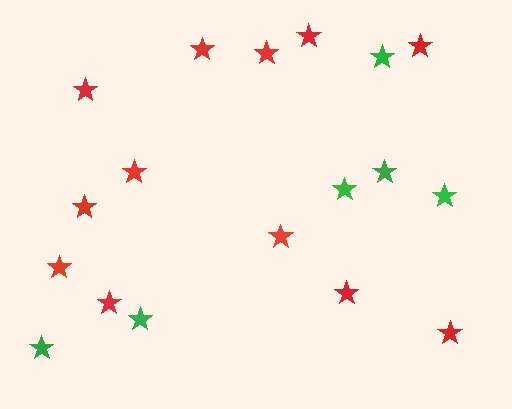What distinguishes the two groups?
There are 2 groups: one group of red stars (12) and one group of green stars (6).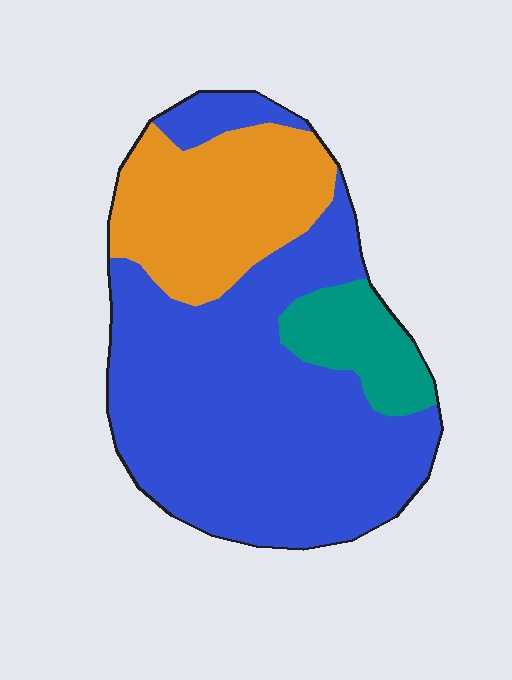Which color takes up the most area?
Blue, at roughly 65%.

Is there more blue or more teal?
Blue.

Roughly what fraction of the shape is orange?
Orange takes up about one quarter (1/4) of the shape.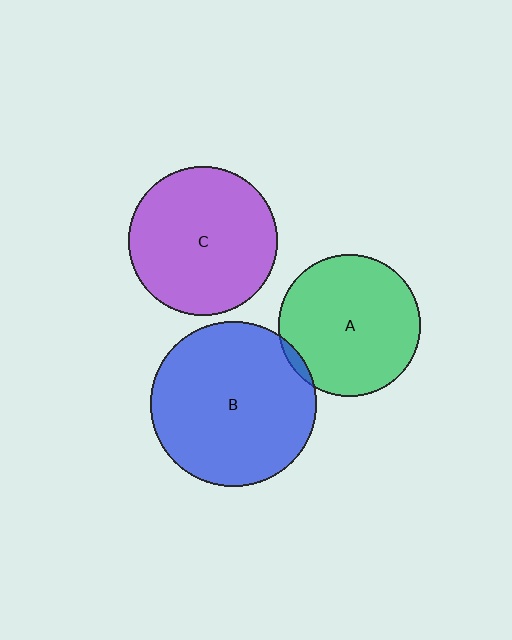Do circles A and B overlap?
Yes.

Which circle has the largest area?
Circle B (blue).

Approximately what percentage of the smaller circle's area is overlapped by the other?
Approximately 5%.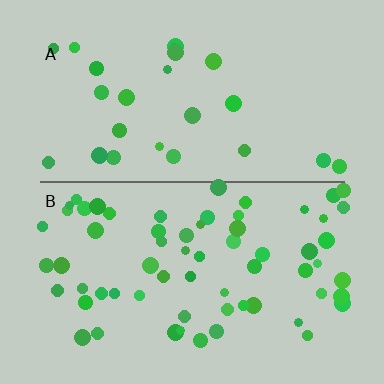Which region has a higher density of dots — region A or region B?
B (the bottom).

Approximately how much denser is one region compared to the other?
Approximately 2.5× — region B over region A.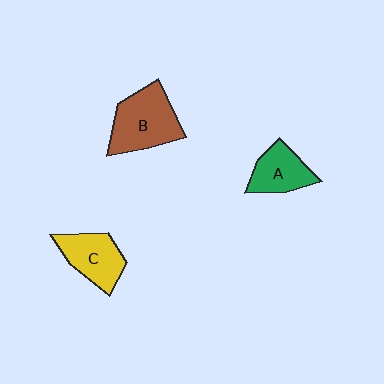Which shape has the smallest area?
Shape A (green).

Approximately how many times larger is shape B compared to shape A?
Approximately 1.5 times.